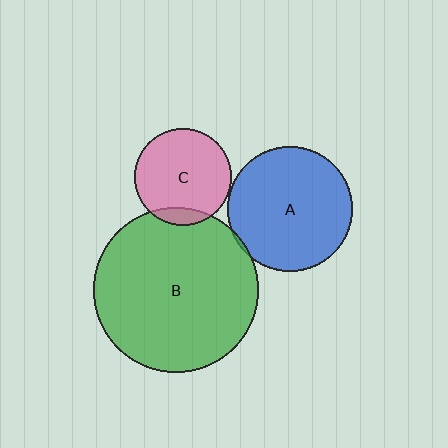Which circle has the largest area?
Circle B (green).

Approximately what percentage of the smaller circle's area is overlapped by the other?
Approximately 10%.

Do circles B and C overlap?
Yes.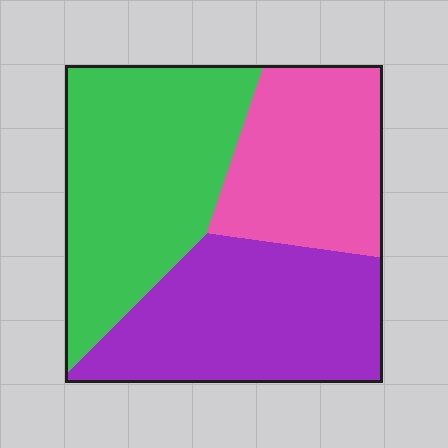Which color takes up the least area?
Pink, at roughly 25%.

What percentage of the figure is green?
Green takes up about three eighths (3/8) of the figure.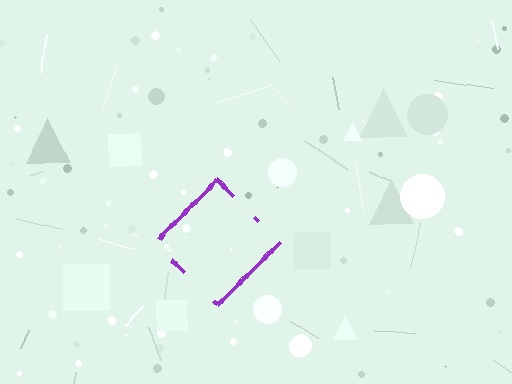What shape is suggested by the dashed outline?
The dashed outline suggests a diamond.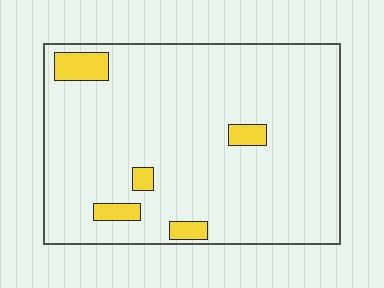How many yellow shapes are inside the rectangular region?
5.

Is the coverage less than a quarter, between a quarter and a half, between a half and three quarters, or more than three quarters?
Less than a quarter.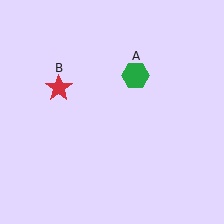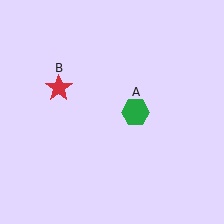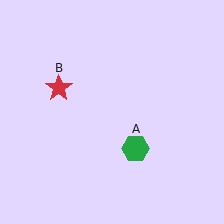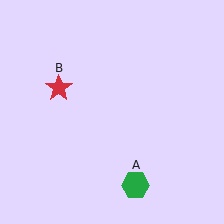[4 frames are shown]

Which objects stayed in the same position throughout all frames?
Red star (object B) remained stationary.